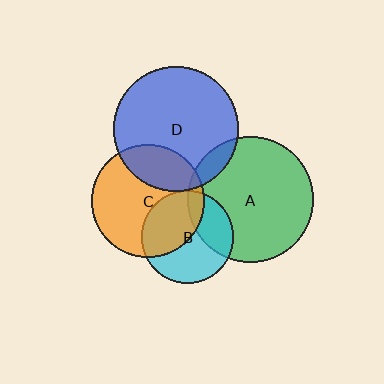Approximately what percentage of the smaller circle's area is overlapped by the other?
Approximately 25%.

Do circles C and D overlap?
Yes.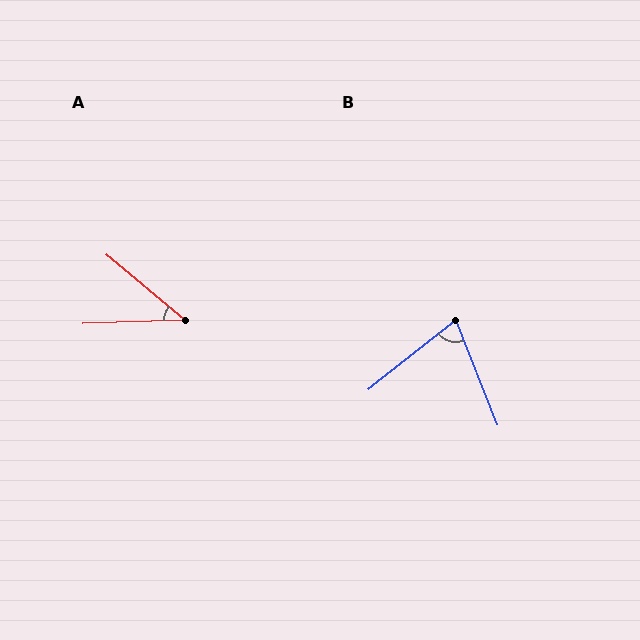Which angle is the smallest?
A, at approximately 42 degrees.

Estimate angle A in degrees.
Approximately 42 degrees.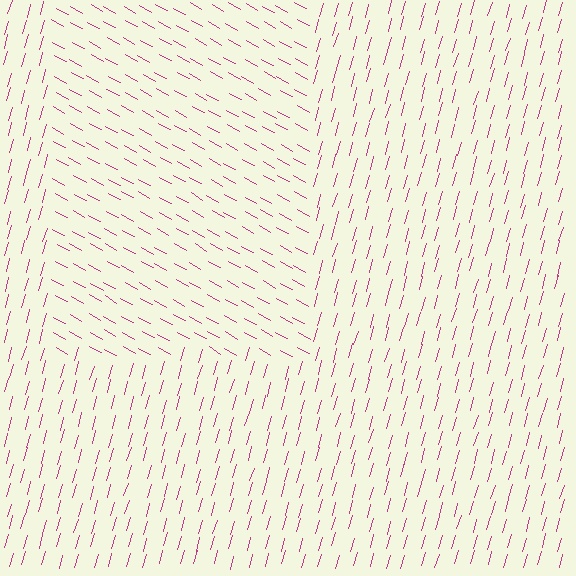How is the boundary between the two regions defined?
The boundary is defined purely by a change in line orientation (approximately 77 degrees difference). All lines are the same color and thickness.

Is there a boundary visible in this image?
Yes, there is a texture boundary formed by a change in line orientation.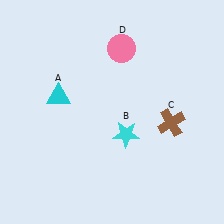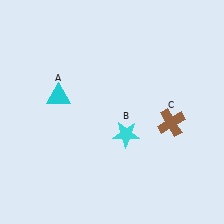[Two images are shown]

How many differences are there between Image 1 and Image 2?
There is 1 difference between the two images.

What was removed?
The pink circle (D) was removed in Image 2.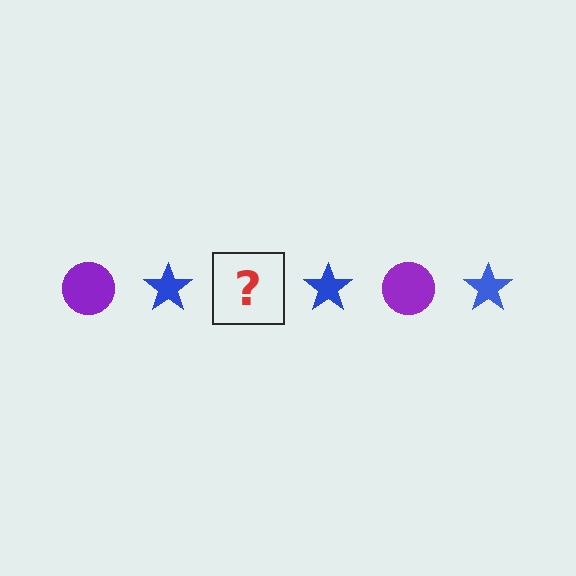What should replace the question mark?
The question mark should be replaced with a purple circle.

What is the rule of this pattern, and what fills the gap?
The rule is that the pattern alternates between purple circle and blue star. The gap should be filled with a purple circle.